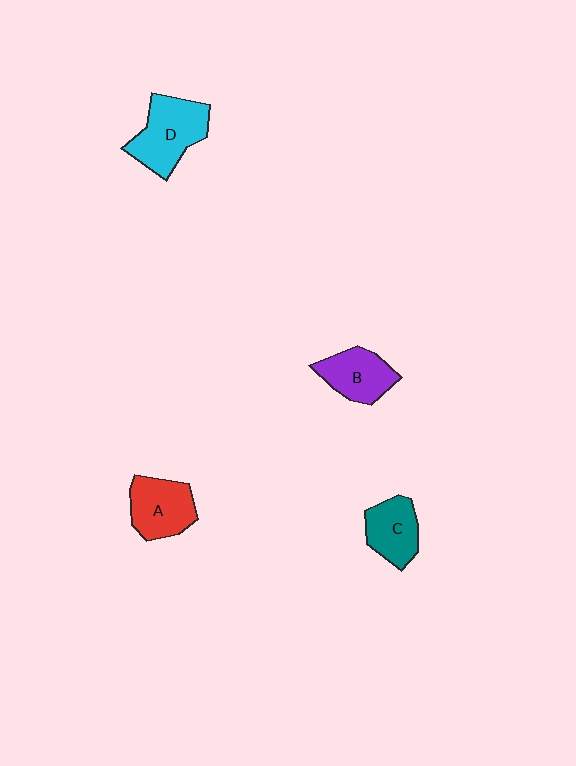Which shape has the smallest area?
Shape C (teal).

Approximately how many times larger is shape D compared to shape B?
Approximately 1.4 times.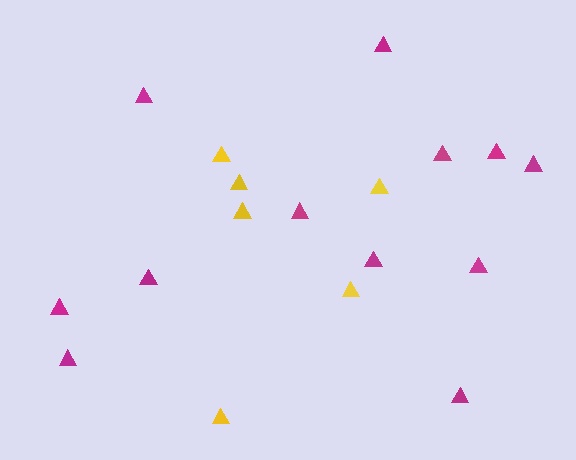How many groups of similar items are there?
There are 2 groups: one group of magenta triangles (12) and one group of yellow triangles (6).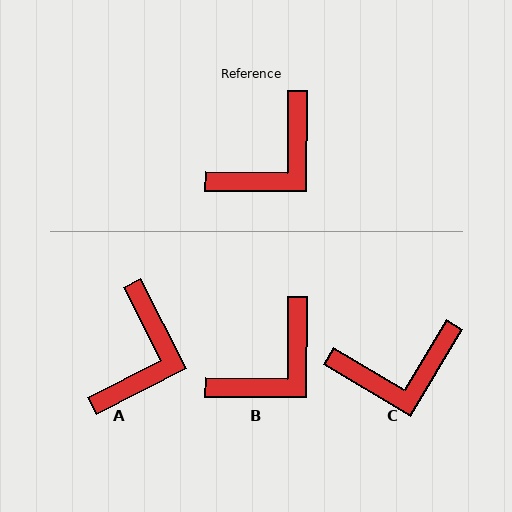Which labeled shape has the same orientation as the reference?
B.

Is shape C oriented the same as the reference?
No, it is off by about 30 degrees.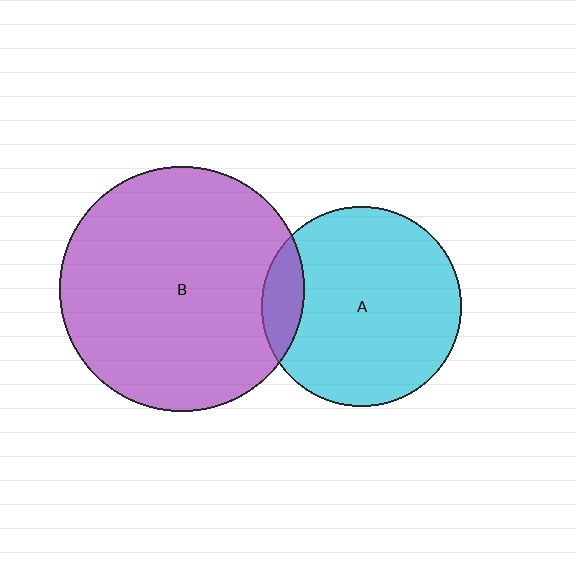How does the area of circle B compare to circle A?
Approximately 1.5 times.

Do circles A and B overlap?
Yes.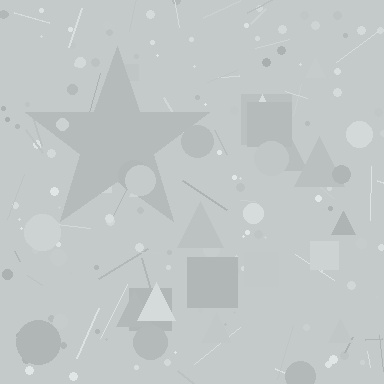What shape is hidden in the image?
A star is hidden in the image.